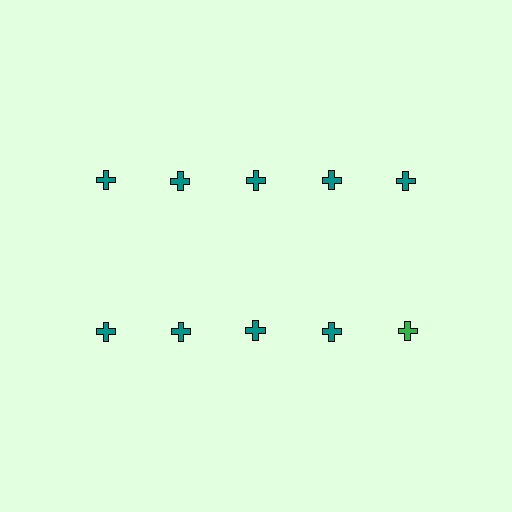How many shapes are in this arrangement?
There are 10 shapes arranged in a grid pattern.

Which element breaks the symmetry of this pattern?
The green cross in the second row, rightmost column breaks the symmetry. All other shapes are teal crosses.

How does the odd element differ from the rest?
It has a different color: green instead of teal.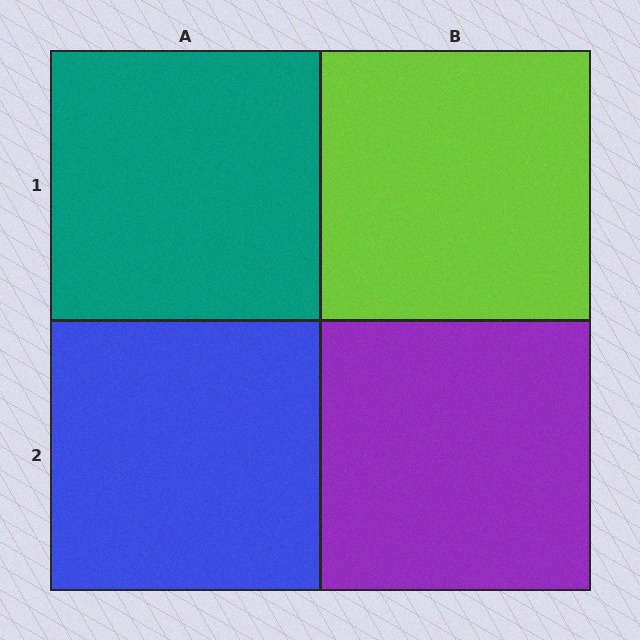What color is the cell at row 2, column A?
Blue.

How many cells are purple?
1 cell is purple.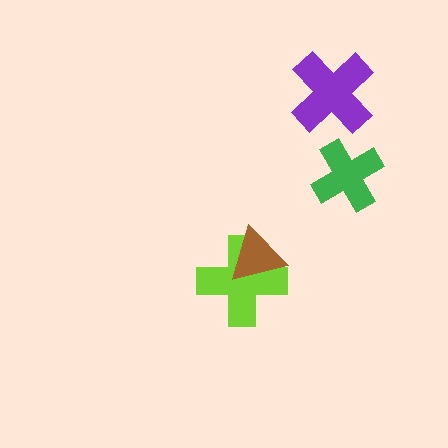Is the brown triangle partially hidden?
No, no other shape covers it.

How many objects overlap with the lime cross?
1 object overlaps with the lime cross.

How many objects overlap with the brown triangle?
1 object overlaps with the brown triangle.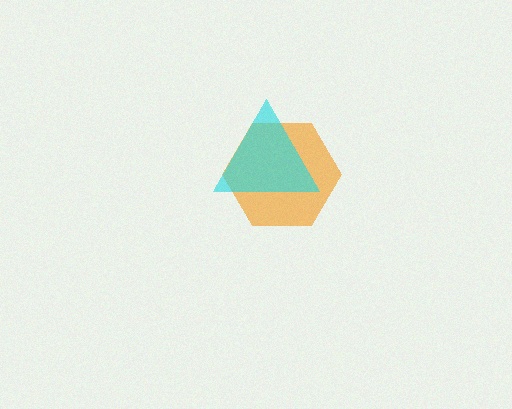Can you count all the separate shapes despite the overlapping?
Yes, there are 2 separate shapes.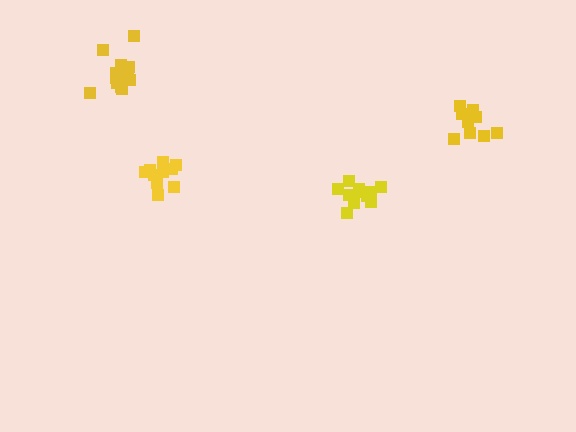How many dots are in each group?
Group 1: 11 dots, Group 2: 10 dots, Group 3: 11 dots, Group 4: 13 dots (45 total).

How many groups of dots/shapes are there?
There are 4 groups.